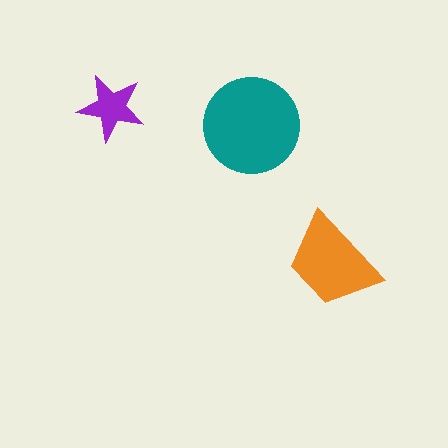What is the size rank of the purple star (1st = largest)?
3rd.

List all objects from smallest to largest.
The purple star, the orange trapezoid, the teal circle.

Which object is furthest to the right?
The orange trapezoid is rightmost.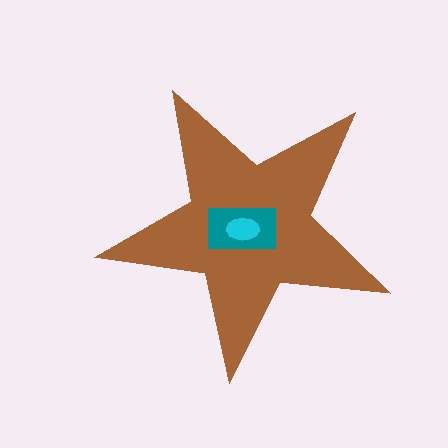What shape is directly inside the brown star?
The teal rectangle.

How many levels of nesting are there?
3.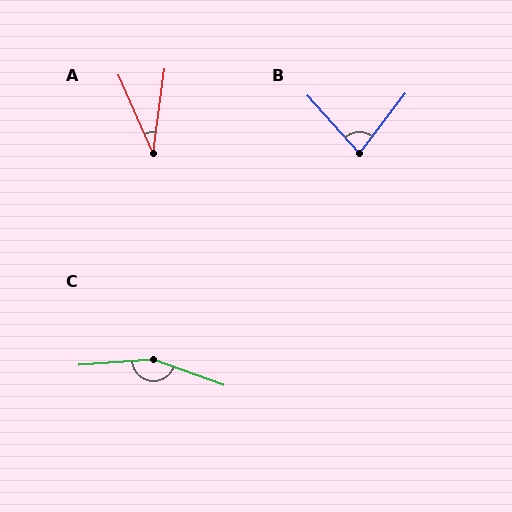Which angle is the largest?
C, at approximately 156 degrees.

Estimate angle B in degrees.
Approximately 80 degrees.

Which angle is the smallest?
A, at approximately 31 degrees.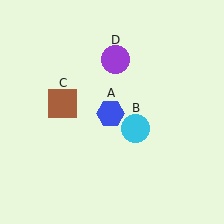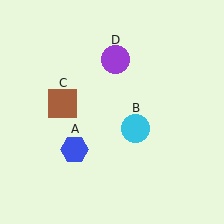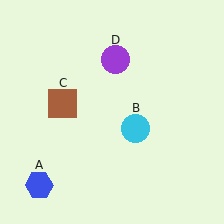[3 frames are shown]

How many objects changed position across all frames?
1 object changed position: blue hexagon (object A).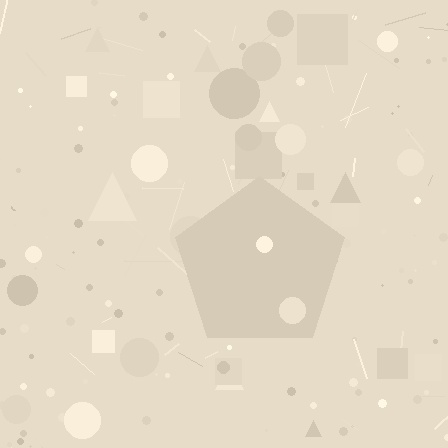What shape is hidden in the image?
A pentagon is hidden in the image.